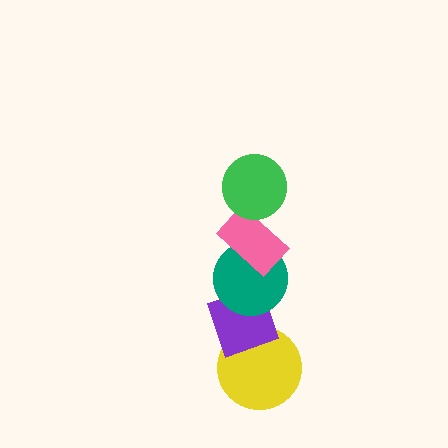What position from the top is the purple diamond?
The purple diamond is 4th from the top.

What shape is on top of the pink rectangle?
The green circle is on top of the pink rectangle.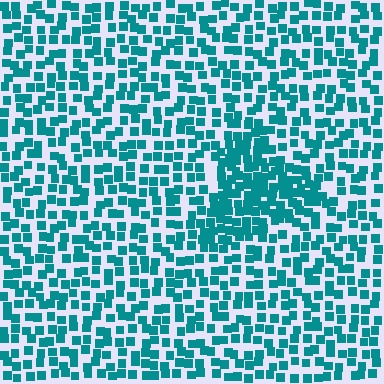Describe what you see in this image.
The image contains small teal elements arranged at two different densities. A triangle-shaped region is visible where the elements are more densely packed than the surrounding area.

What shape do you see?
I see a triangle.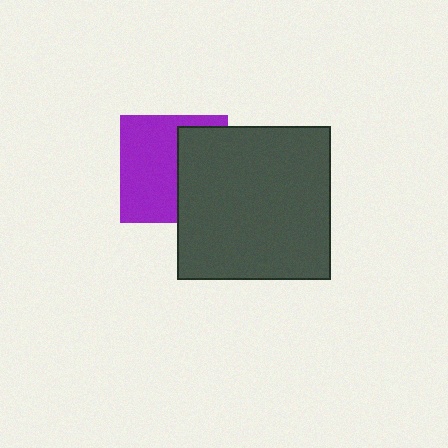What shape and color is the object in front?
The object in front is a dark gray square.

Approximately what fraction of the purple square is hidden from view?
Roughly 42% of the purple square is hidden behind the dark gray square.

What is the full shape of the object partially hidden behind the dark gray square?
The partially hidden object is a purple square.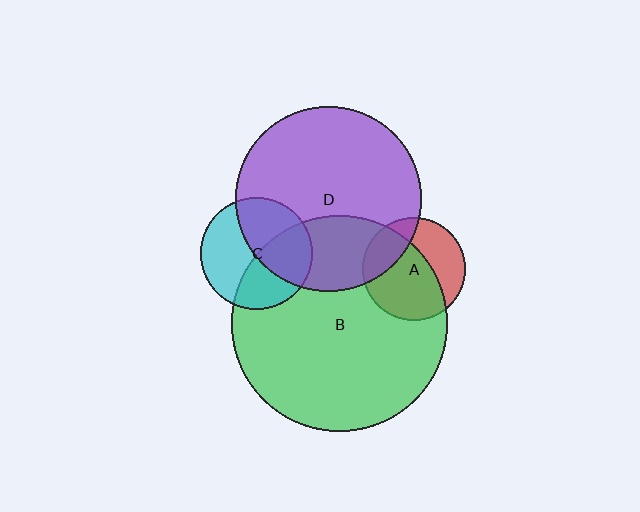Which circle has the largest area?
Circle B (green).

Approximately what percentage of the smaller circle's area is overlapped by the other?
Approximately 65%.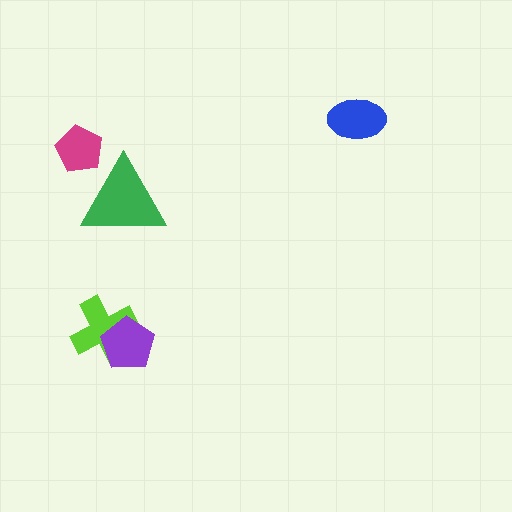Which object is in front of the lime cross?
The purple pentagon is in front of the lime cross.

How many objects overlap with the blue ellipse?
0 objects overlap with the blue ellipse.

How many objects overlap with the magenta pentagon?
0 objects overlap with the magenta pentagon.